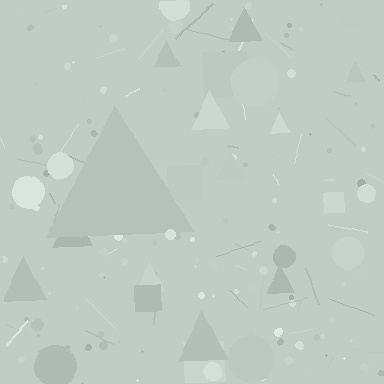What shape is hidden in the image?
A triangle is hidden in the image.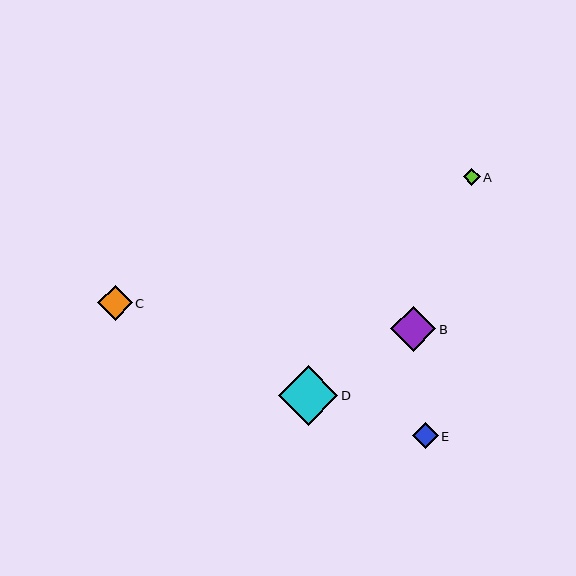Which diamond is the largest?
Diamond D is the largest with a size of approximately 59 pixels.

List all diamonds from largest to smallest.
From largest to smallest: D, B, C, E, A.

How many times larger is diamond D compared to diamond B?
Diamond D is approximately 1.3 times the size of diamond B.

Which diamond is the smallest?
Diamond A is the smallest with a size of approximately 16 pixels.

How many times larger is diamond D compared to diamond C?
Diamond D is approximately 1.7 times the size of diamond C.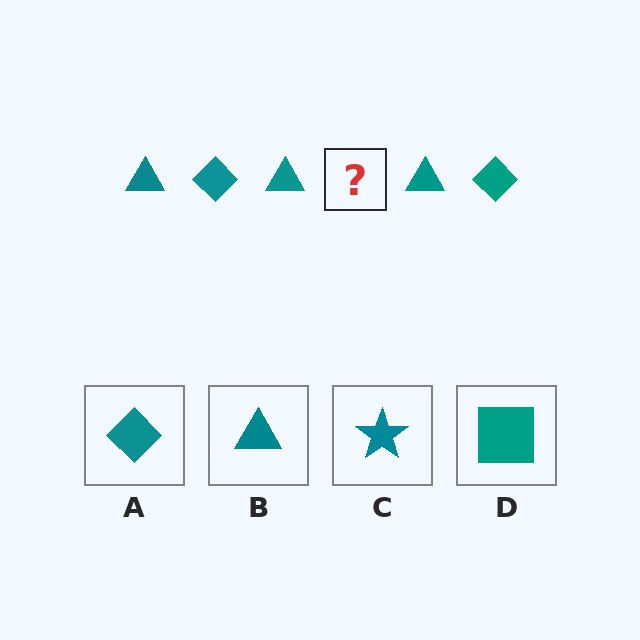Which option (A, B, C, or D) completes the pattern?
A.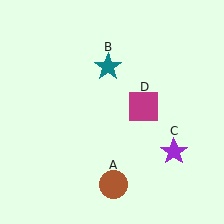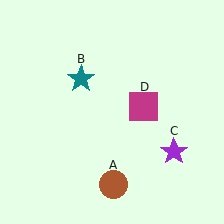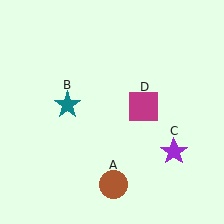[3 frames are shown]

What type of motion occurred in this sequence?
The teal star (object B) rotated counterclockwise around the center of the scene.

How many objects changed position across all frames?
1 object changed position: teal star (object B).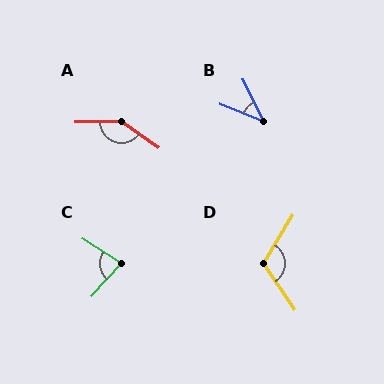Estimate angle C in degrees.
Approximately 81 degrees.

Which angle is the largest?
A, at approximately 144 degrees.